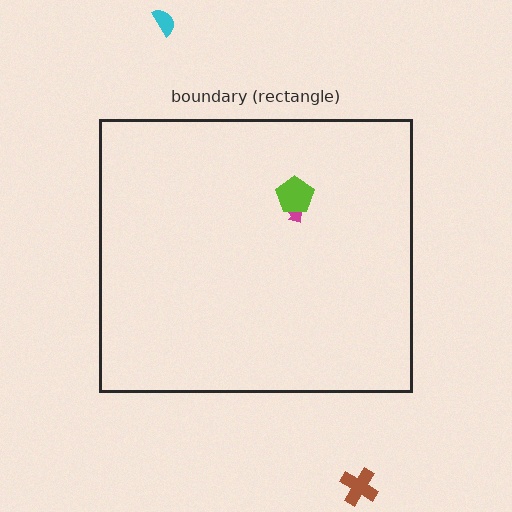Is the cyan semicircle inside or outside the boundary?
Outside.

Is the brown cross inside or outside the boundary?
Outside.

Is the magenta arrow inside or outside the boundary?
Inside.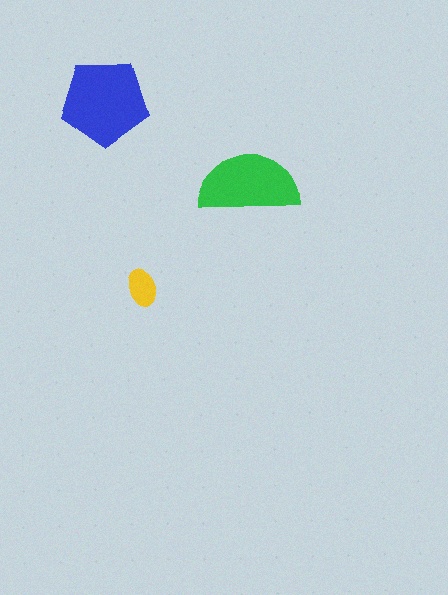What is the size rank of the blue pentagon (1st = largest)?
1st.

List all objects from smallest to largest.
The yellow ellipse, the green semicircle, the blue pentagon.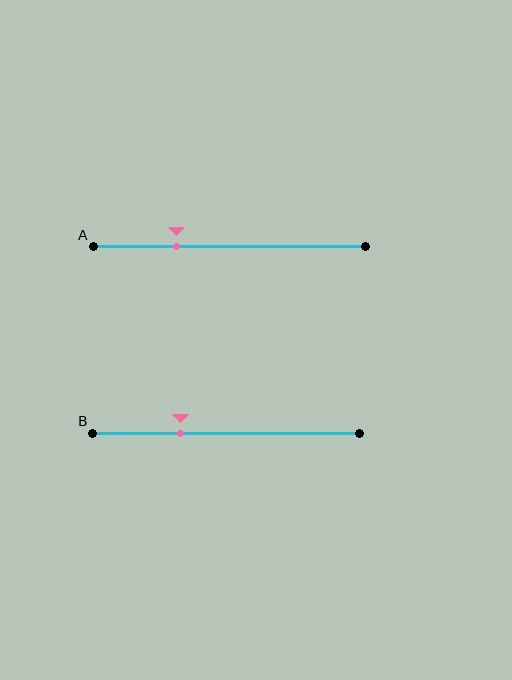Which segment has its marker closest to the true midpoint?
Segment B has its marker closest to the true midpoint.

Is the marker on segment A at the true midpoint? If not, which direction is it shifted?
No, the marker on segment A is shifted to the left by about 20% of the segment length.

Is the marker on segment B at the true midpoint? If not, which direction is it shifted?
No, the marker on segment B is shifted to the left by about 17% of the segment length.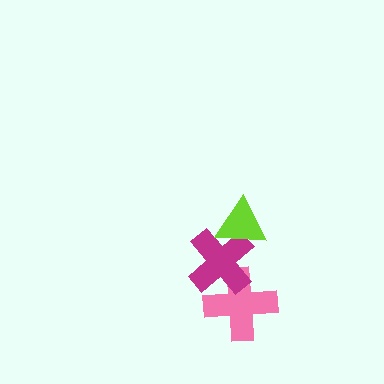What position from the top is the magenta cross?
The magenta cross is 2nd from the top.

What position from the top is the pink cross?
The pink cross is 3rd from the top.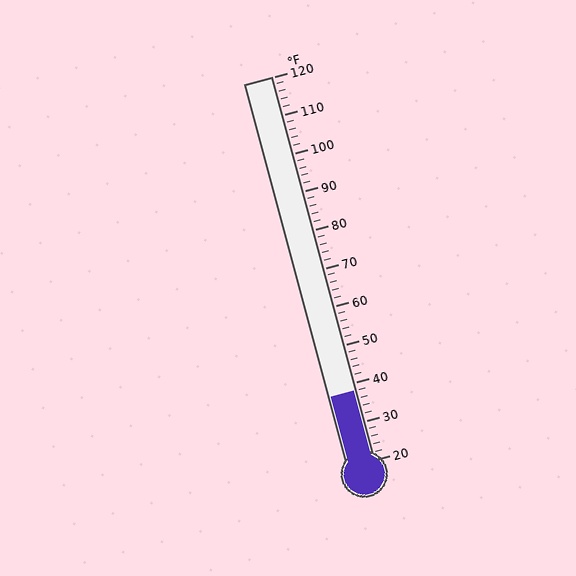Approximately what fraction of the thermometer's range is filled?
The thermometer is filled to approximately 20% of its range.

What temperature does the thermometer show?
The thermometer shows approximately 38°F.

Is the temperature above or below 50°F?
The temperature is below 50°F.